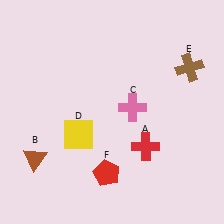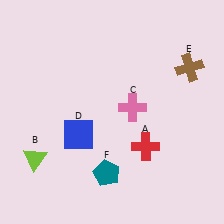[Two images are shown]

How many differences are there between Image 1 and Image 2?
There are 3 differences between the two images.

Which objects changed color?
B changed from brown to lime. D changed from yellow to blue. F changed from red to teal.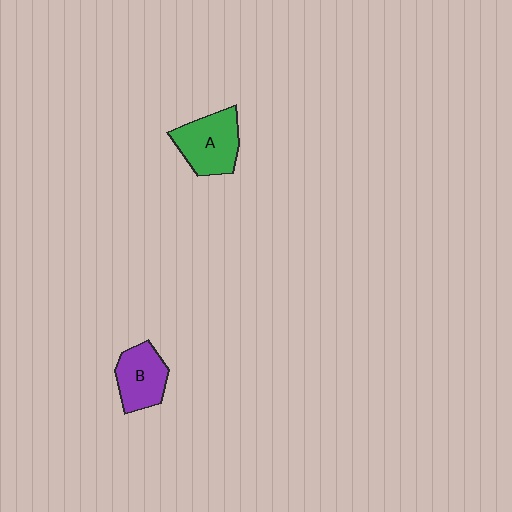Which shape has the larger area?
Shape A (green).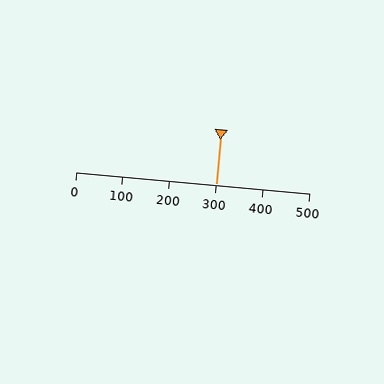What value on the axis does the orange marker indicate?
The marker indicates approximately 300.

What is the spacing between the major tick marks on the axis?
The major ticks are spaced 100 apart.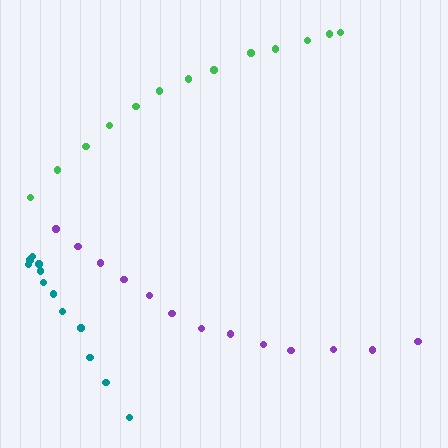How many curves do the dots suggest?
There are 3 distinct paths.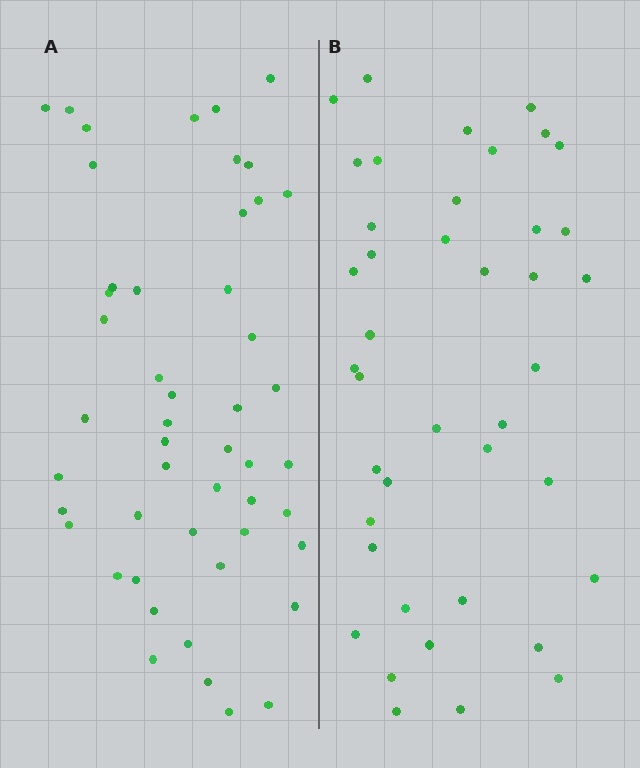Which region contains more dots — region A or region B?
Region A (the left region) has more dots.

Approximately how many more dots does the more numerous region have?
Region A has roughly 8 or so more dots than region B.